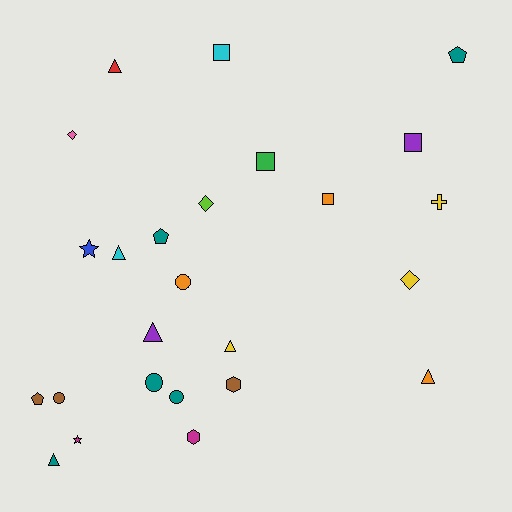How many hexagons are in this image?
There are 2 hexagons.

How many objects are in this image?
There are 25 objects.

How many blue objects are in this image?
There is 1 blue object.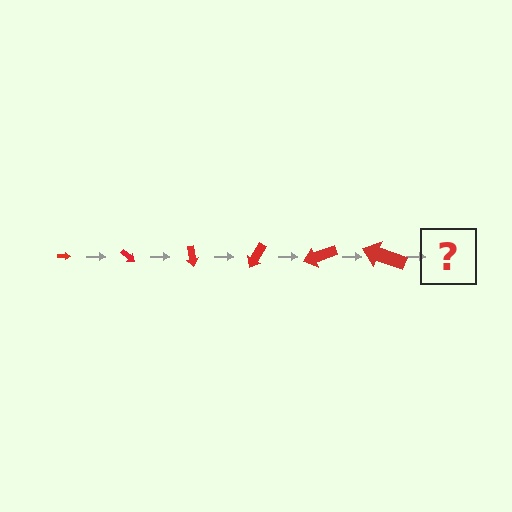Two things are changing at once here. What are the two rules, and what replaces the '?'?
The two rules are that the arrow grows larger each step and it rotates 40 degrees each step. The '?' should be an arrow, larger than the previous one and rotated 240 degrees from the start.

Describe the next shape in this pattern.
It should be an arrow, larger than the previous one and rotated 240 degrees from the start.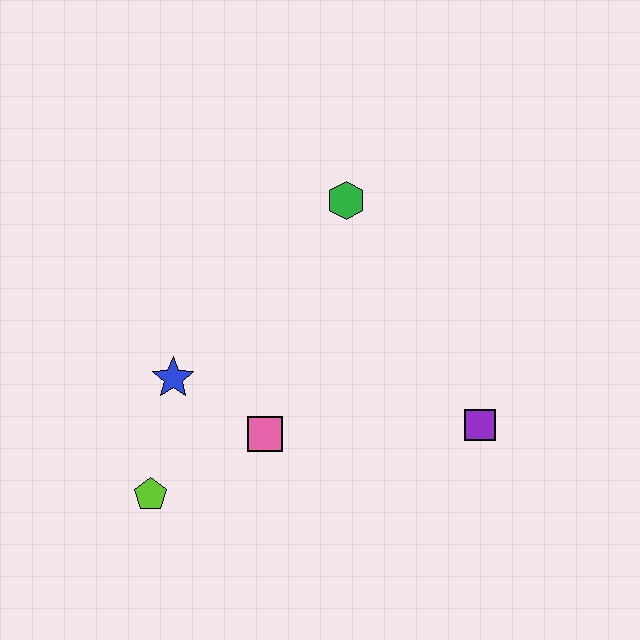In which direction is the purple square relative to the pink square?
The purple square is to the right of the pink square.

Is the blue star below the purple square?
No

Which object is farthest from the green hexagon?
The lime pentagon is farthest from the green hexagon.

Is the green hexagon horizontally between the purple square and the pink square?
Yes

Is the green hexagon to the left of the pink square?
No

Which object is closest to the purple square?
The pink square is closest to the purple square.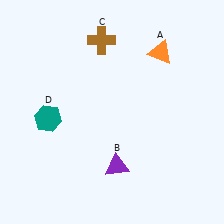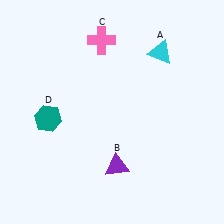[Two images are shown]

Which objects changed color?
A changed from orange to cyan. C changed from brown to pink.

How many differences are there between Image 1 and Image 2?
There are 2 differences between the two images.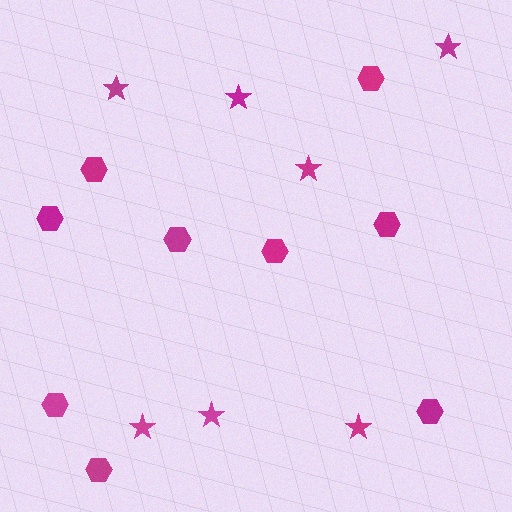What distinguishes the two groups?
There are 2 groups: one group of stars (7) and one group of hexagons (9).